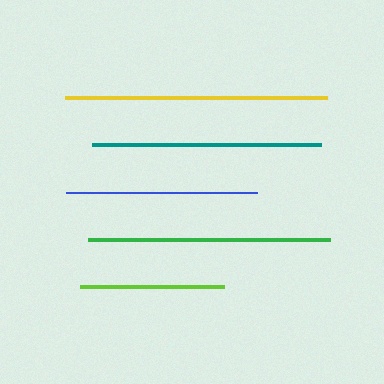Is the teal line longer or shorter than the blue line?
The teal line is longer than the blue line.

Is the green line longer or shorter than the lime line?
The green line is longer than the lime line.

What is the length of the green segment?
The green segment is approximately 242 pixels long.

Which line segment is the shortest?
The lime line is the shortest at approximately 144 pixels.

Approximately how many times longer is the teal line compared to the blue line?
The teal line is approximately 1.2 times the length of the blue line.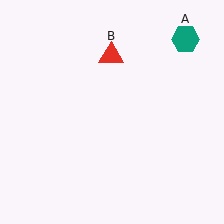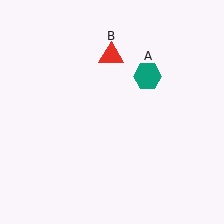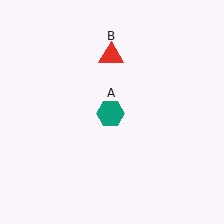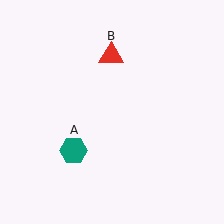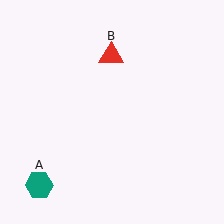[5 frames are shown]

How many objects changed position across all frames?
1 object changed position: teal hexagon (object A).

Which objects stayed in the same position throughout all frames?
Red triangle (object B) remained stationary.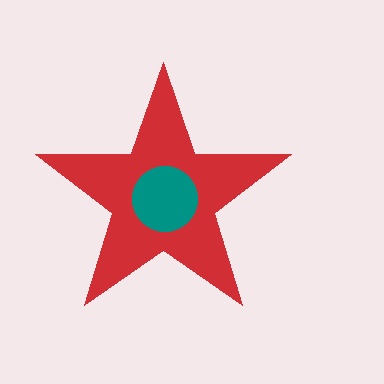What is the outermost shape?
The red star.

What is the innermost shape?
The teal circle.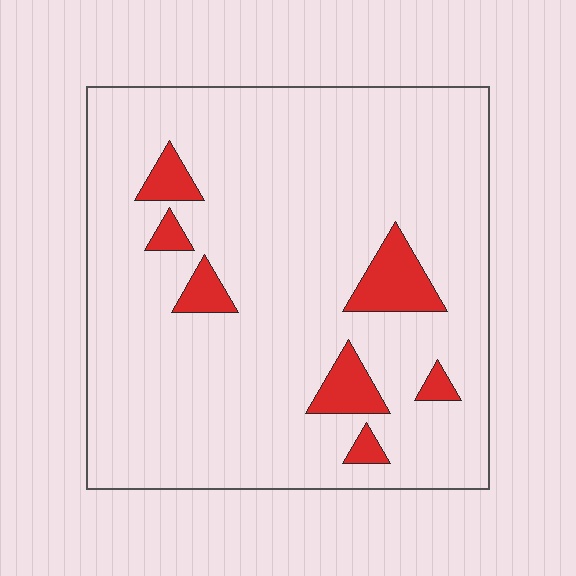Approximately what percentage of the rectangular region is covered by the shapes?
Approximately 10%.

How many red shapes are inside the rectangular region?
7.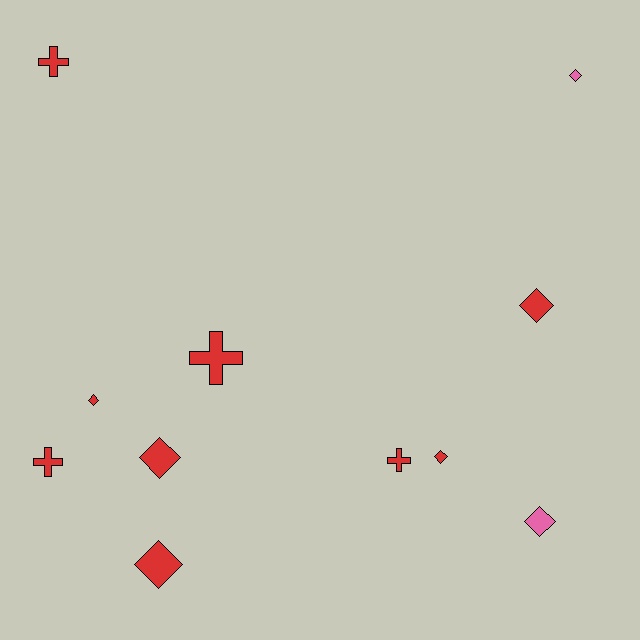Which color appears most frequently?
Red, with 9 objects.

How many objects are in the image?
There are 11 objects.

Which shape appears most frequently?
Diamond, with 7 objects.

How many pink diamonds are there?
There are 2 pink diamonds.